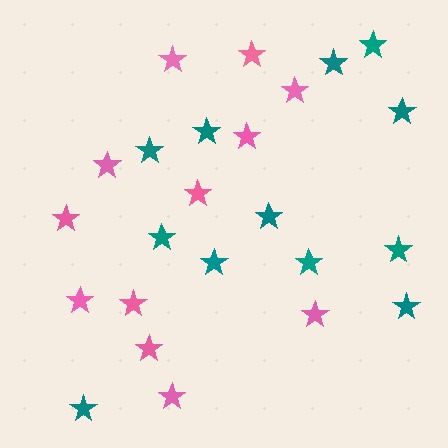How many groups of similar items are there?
There are 2 groups: one group of pink stars (12) and one group of teal stars (12).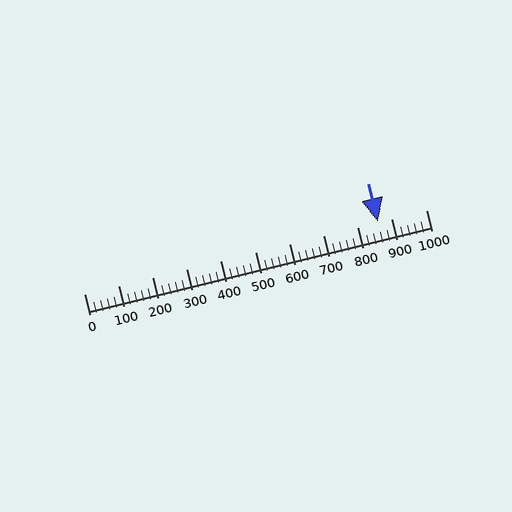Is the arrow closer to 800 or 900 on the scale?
The arrow is closer to 900.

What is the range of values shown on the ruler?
The ruler shows values from 0 to 1000.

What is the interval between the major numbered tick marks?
The major tick marks are spaced 100 units apart.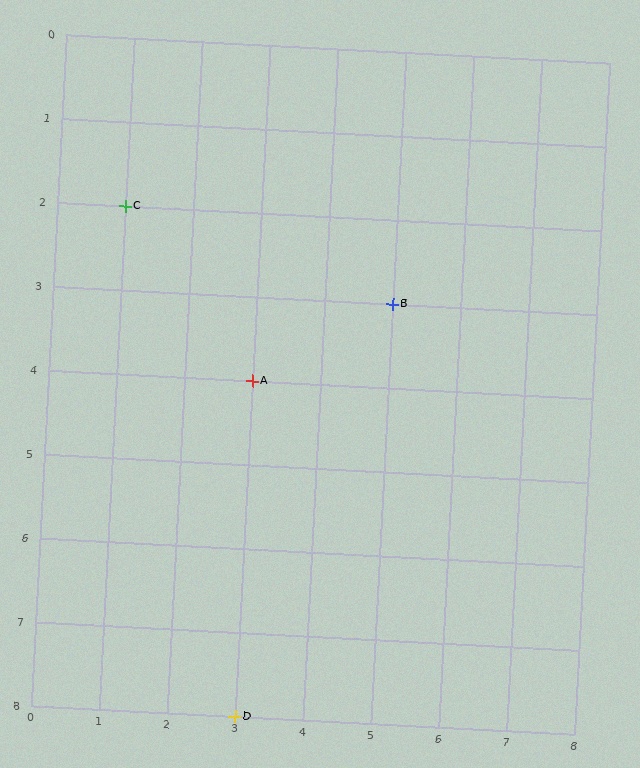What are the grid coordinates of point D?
Point D is at grid coordinates (3, 8).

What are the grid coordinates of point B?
Point B is at grid coordinates (5, 3).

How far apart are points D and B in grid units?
Points D and B are 2 columns and 5 rows apart (about 5.4 grid units diagonally).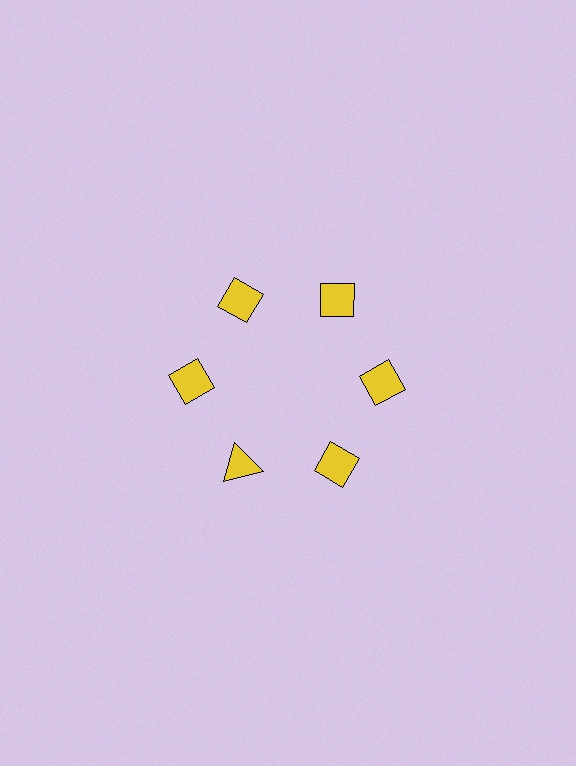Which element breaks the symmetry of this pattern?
The yellow triangle at roughly the 7 o'clock position breaks the symmetry. All other shapes are yellow diamonds.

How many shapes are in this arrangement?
There are 6 shapes arranged in a ring pattern.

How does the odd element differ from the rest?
It has a different shape: triangle instead of diamond.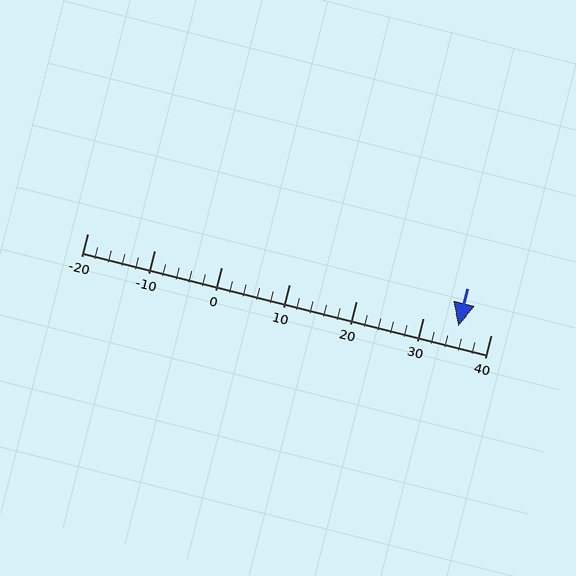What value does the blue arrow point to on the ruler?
The blue arrow points to approximately 35.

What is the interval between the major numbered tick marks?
The major tick marks are spaced 10 units apart.